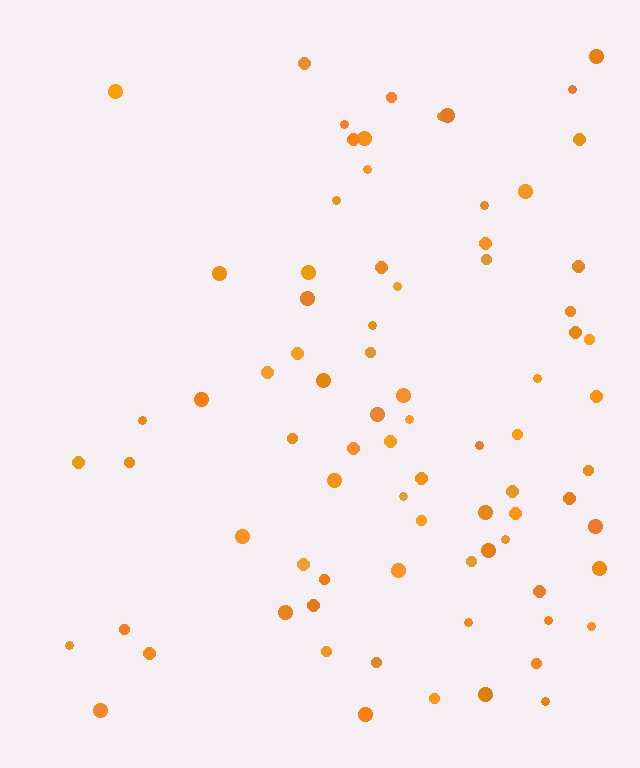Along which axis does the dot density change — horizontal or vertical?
Horizontal.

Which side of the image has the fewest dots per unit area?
The left.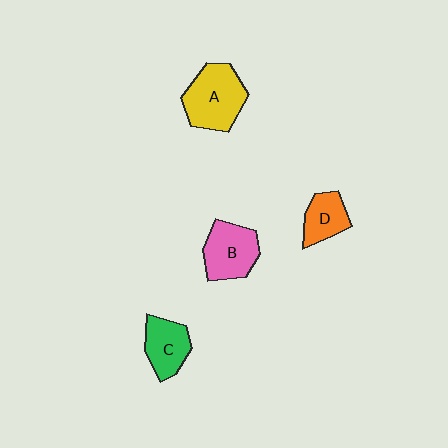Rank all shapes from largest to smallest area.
From largest to smallest: A (yellow), B (pink), C (green), D (orange).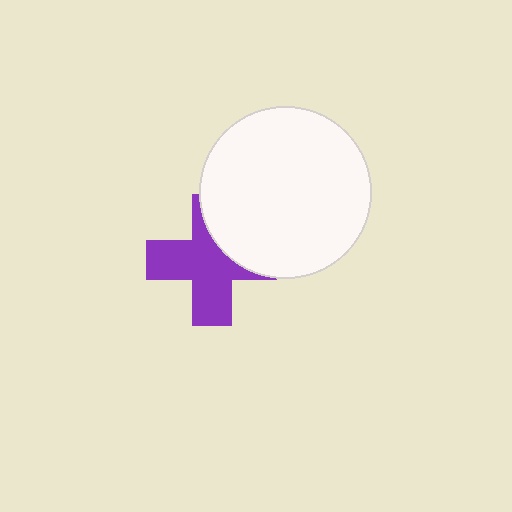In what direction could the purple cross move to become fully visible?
The purple cross could move toward the lower-left. That would shift it out from behind the white circle entirely.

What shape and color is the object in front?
The object in front is a white circle.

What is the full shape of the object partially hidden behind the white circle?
The partially hidden object is a purple cross.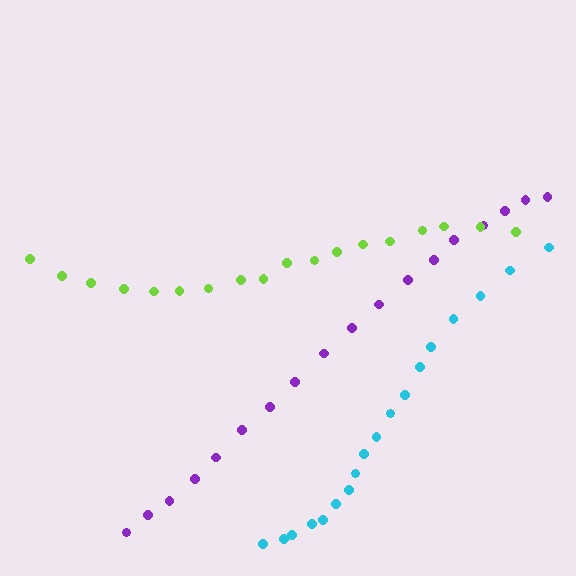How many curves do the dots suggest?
There are 3 distinct paths.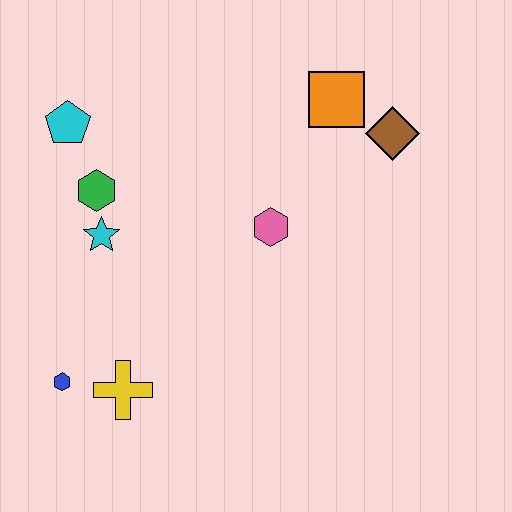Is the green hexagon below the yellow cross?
No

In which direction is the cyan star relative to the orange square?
The cyan star is to the left of the orange square.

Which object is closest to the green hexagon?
The cyan star is closest to the green hexagon.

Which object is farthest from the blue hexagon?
The brown diamond is farthest from the blue hexagon.